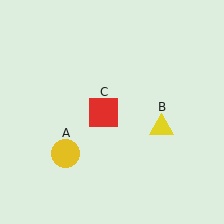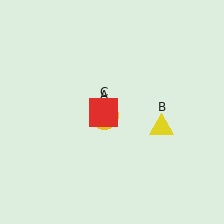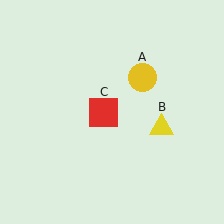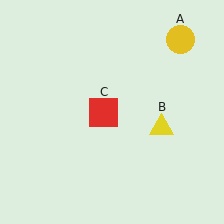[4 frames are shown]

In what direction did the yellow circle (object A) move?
The yellow circle (object A) moved up and to the right.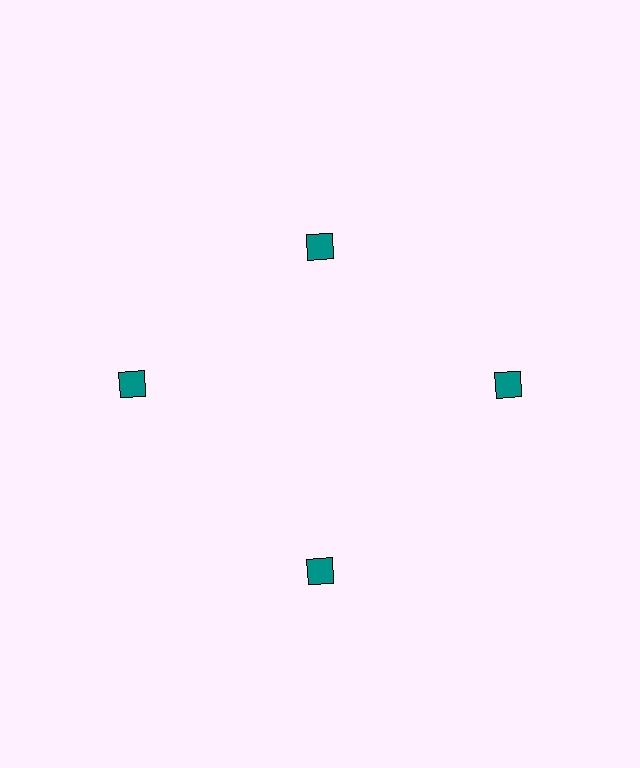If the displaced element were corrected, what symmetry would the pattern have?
It would have 4-fold rotational symmetry — the pattern would map onto itself every 90 degrees.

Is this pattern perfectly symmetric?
No. The 4 teal squares are arranged in a ring, but one element near the 12 o'clock position is pulled inward toward the center, breaking the 4-fold rotational symmetry.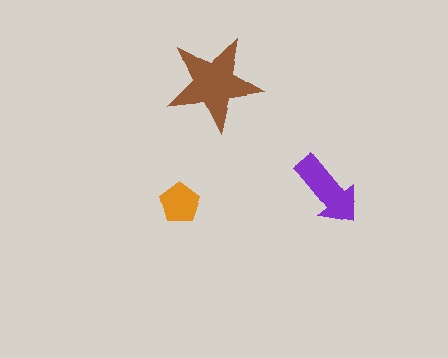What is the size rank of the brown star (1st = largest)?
1st.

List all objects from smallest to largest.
The orange pentagon, the purple arrow, the brown star.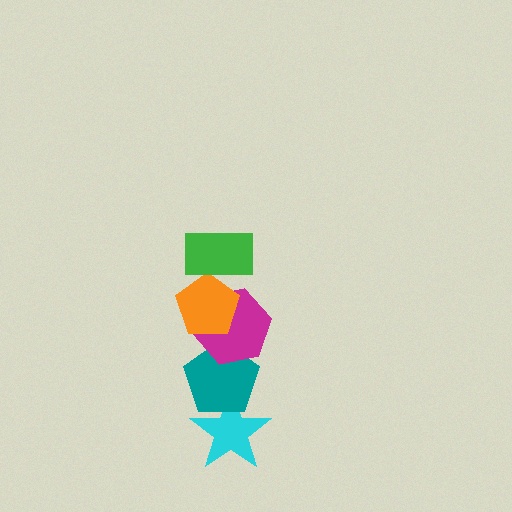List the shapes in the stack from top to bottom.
From top to bottom: the green rectangle, the orange pentagon, the magenta hexagon, the teal pentagon, the cyan star.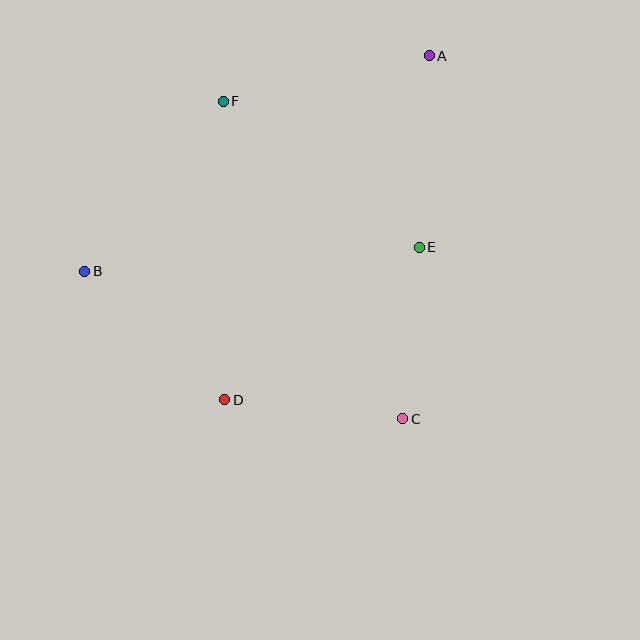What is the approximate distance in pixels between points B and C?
The distance between B and C is approximately 351 pixels.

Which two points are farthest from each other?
Points A and B are farthest from each other.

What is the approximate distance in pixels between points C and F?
The distance between C and F is approximately 365 pixels.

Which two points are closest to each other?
Points C and E are closest to each other.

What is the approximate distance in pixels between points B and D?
The distance between B and D is approximately 190 pixels.